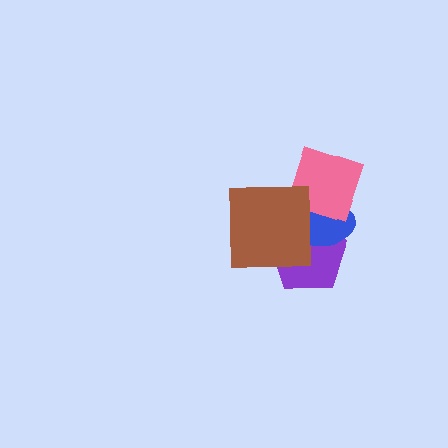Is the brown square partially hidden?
No, no other shape covers it.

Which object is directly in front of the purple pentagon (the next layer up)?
The blue ellipse is directly in front of the purple pentagon.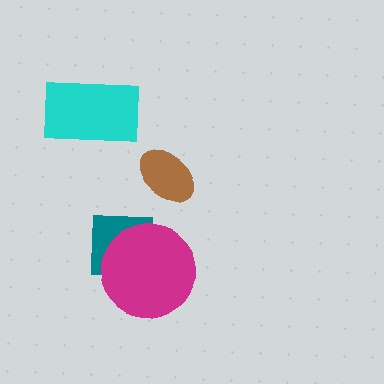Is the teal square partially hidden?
Yes, it is partially covered by another shape.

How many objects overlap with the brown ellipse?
0 objects overlap with the brown ellipse.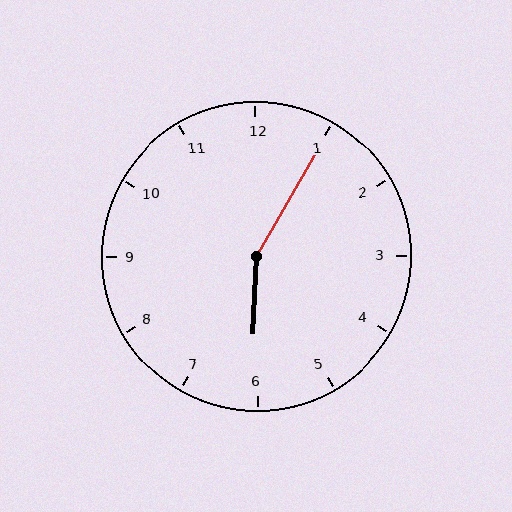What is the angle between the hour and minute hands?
Approximately 152 degrees.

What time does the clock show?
6:05.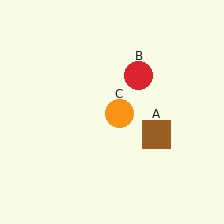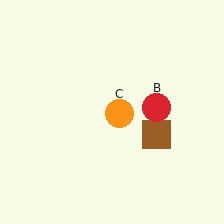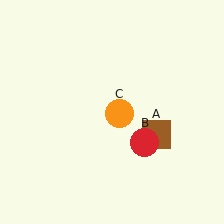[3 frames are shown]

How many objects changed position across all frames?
1 object changed position: red circle (object B).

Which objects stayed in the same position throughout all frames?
Brown square (object A) and orange circle (object C) remained stationary.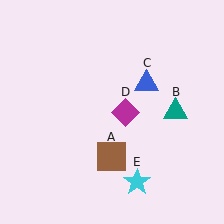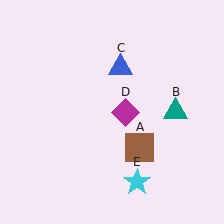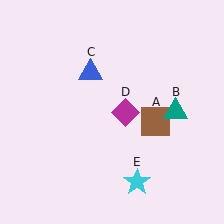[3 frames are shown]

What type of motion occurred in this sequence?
The brown square (object A), blue triangle (object C) rotated counterclockwise around the center of the scene.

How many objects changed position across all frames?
2 objects changed position: brown square (object A), blue triangle (object C).